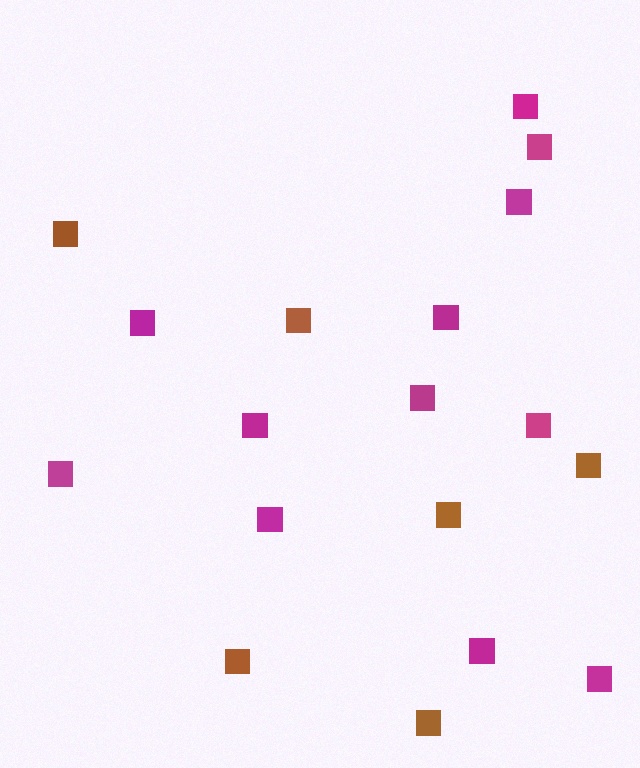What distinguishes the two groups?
There are 2 groups: one group of brown squares (6) and one group of magenta squares (12).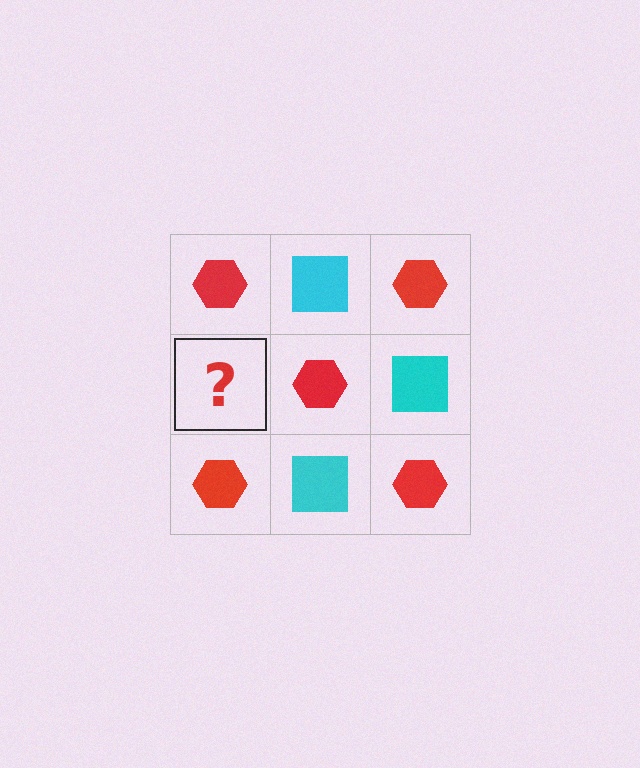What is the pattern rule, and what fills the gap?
The rule is that it alternates red hexagon and cyan square in a checkerboard pattern. The gap should be filled with a cyan square.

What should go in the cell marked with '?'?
The missing cell should contain a cyan square.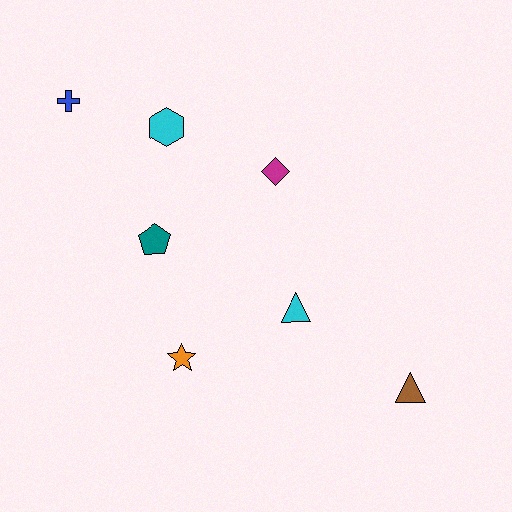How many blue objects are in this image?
There is 1 blue object.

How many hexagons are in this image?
There is 1 hexagon.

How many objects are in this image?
There are 7 objects.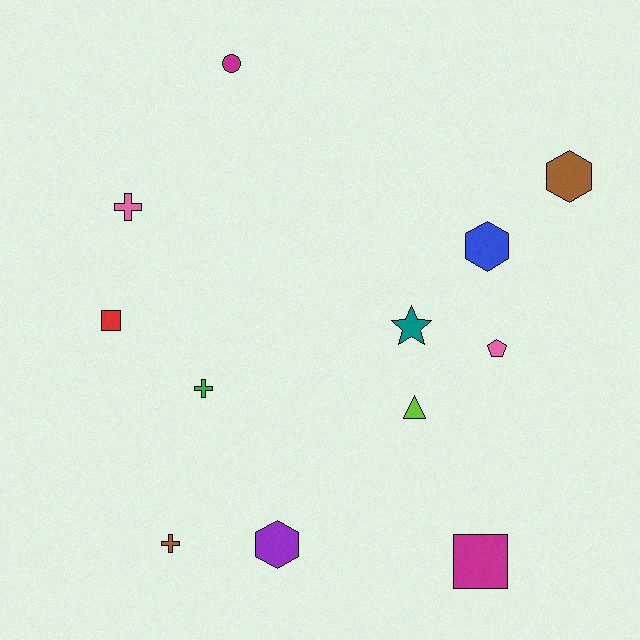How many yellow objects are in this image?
There are no yellow objects.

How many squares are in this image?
There are 2 squares.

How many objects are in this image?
There are 12 objects.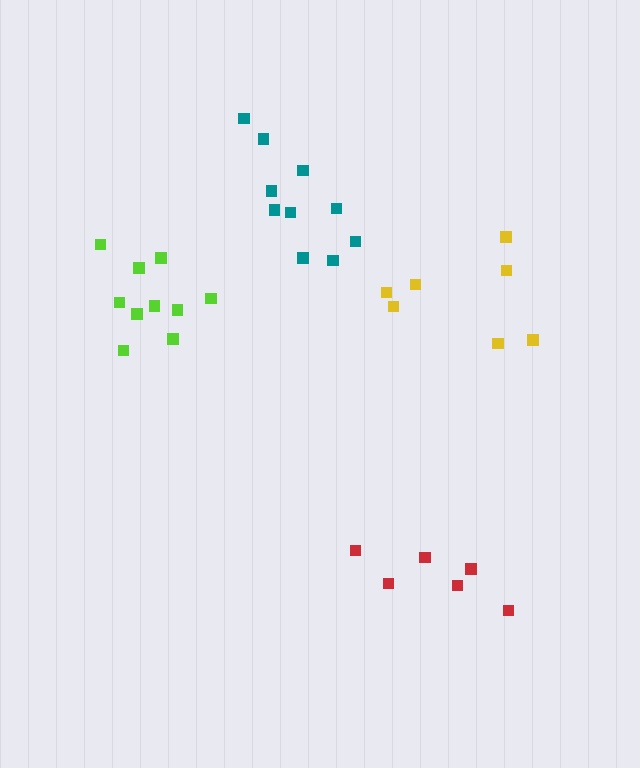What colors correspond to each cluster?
The clusters are colored: yellow, lime, red, teal.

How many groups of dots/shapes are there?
There are 4 groups.